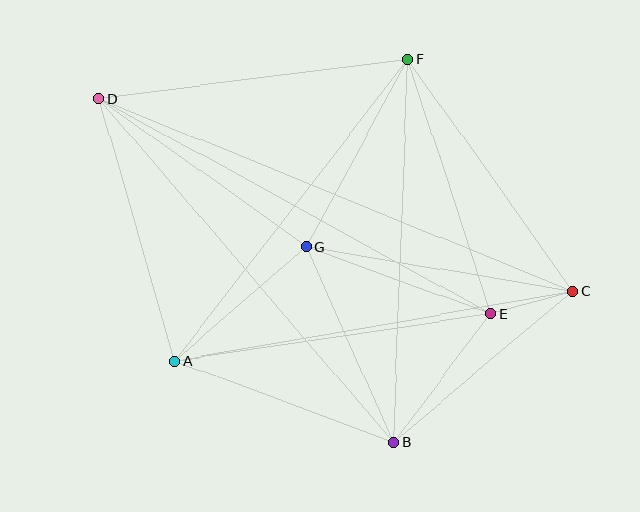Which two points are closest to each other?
Points C and E are closest to each other.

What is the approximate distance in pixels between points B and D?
The distance between B and D is approximately 453 pixels.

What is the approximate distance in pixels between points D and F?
The distance between D and F is approximately 311 pixels.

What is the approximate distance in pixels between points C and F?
The distance between C and F is approximately 285 pixels.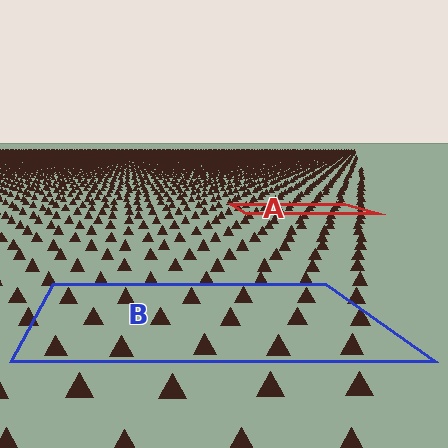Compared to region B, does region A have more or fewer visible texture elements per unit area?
Region A has more texture elements per unit area — they are packed more densely because it is farther away.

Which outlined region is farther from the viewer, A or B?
Region A is farther from the viewer — the texture elements inside it appear smaller and more densely packed.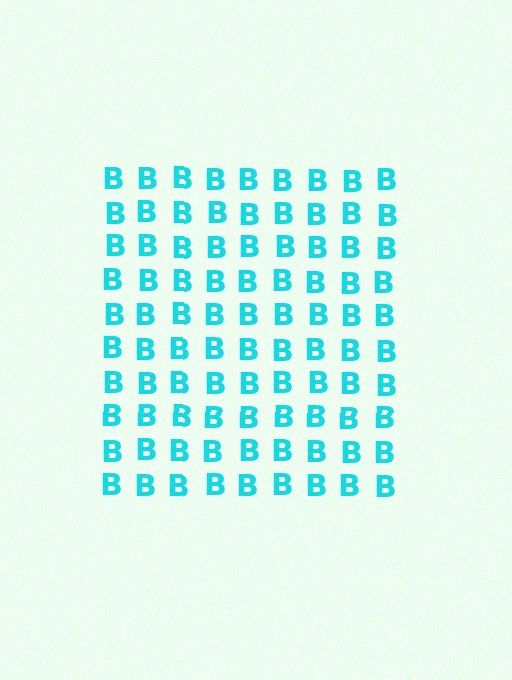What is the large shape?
The large shape is a square.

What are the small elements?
The small elements are letter B's.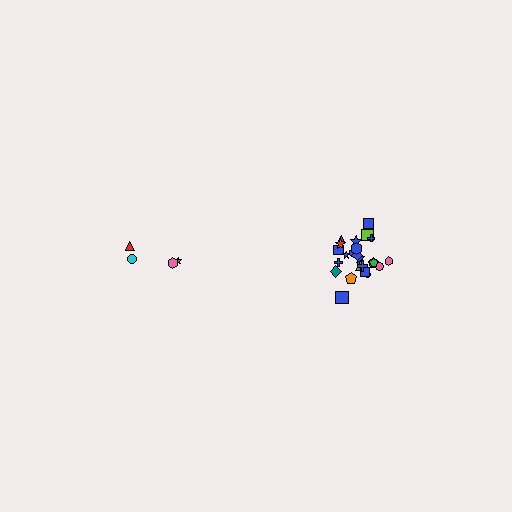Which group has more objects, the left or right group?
The right group.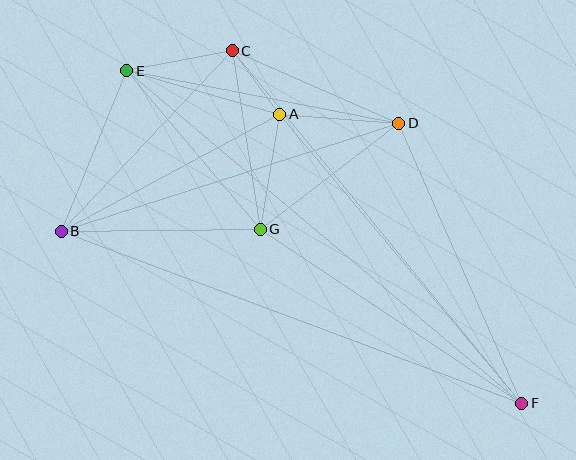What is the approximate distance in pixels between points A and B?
The distance between A and B is approximately 248 pixels.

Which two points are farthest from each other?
Points E and F are farthest from each other.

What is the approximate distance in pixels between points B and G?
The distance between B and G is approximately 199 pixels.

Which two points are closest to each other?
Points A and C are closest to each other.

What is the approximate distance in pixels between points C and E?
The distance between C and E is approximately 107 pixels.